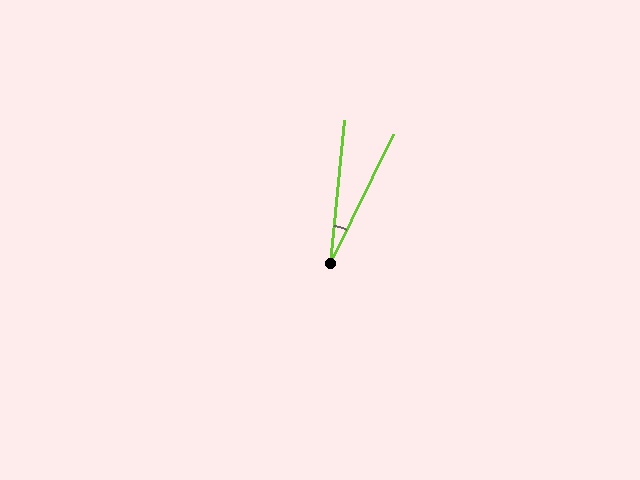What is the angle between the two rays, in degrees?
Approximately 20 degrees.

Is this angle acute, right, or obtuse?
It is acute.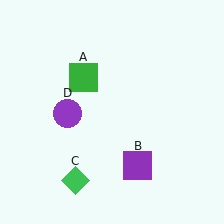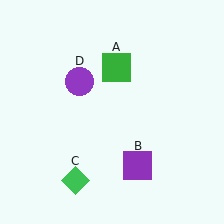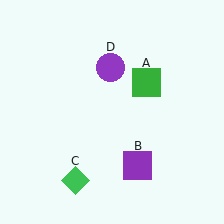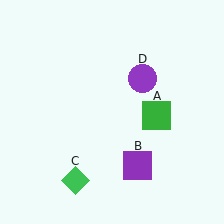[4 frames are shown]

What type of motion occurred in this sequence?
The green square (object A), purple circle (object D) rotated clockwise around the center of the scene.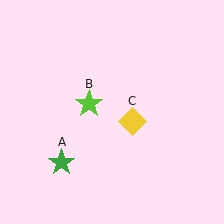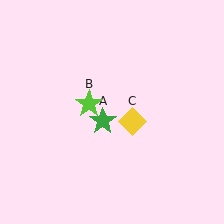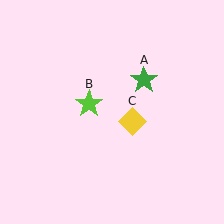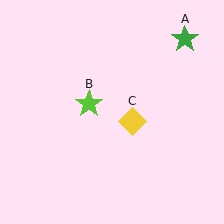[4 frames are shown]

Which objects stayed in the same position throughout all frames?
Lime star (object B) and yellow diamond (object C) remained stationary.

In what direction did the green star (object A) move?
The green star (object A) moved up and to the right.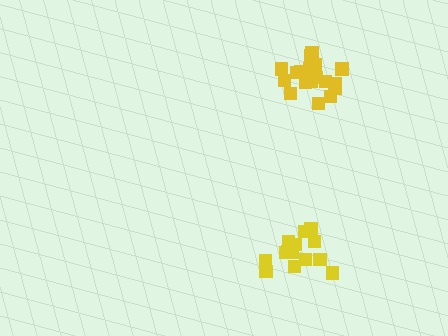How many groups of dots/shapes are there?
There are 2 groups.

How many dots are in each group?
Group 1: 19 dots, Group 2: 14 dots (33 total).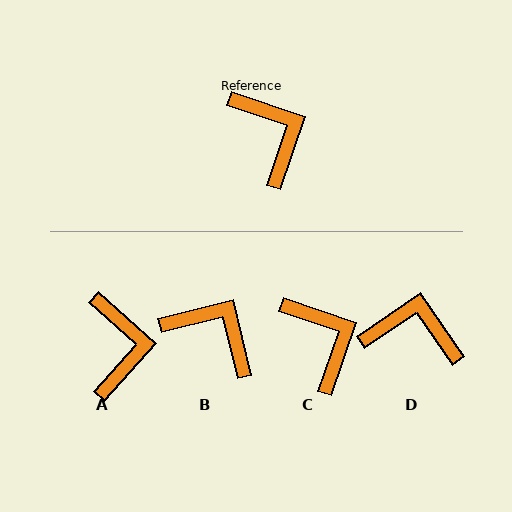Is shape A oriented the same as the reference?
No, it is off by about 23 degrees.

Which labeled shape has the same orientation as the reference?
C.